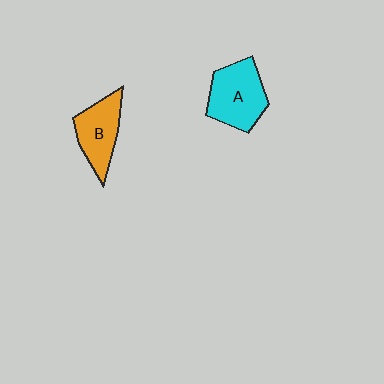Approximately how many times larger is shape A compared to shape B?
Approximately 1.2 times.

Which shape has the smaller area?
Shape B (orange).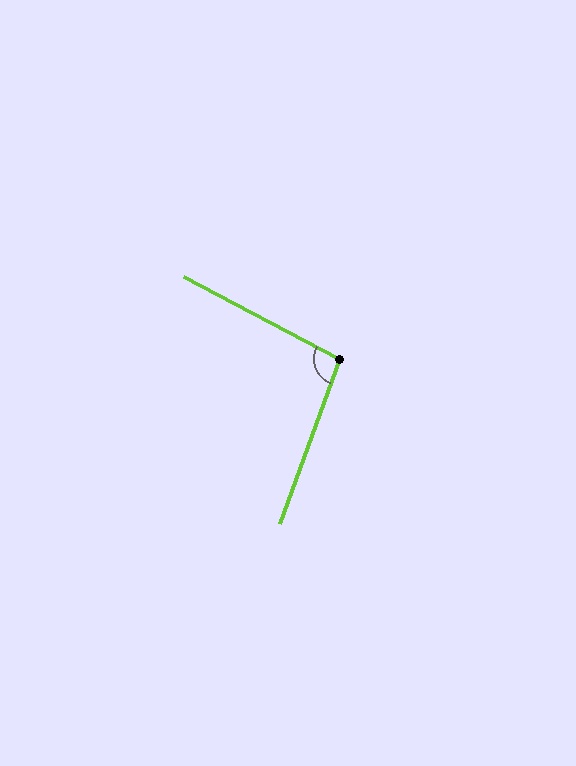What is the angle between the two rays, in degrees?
Approximately 98 degrees.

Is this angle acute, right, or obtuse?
It is obtuse.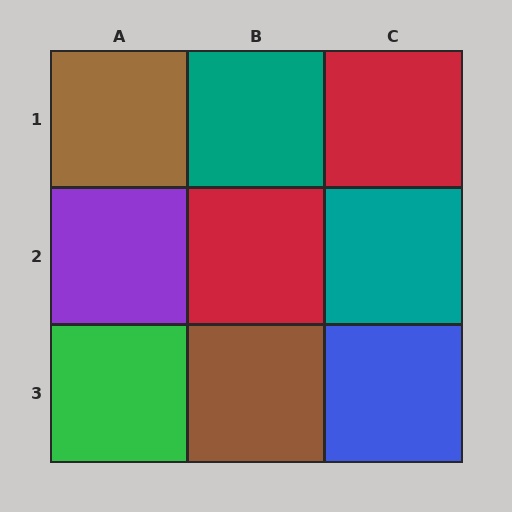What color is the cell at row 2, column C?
Teal.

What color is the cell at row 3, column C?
Blue.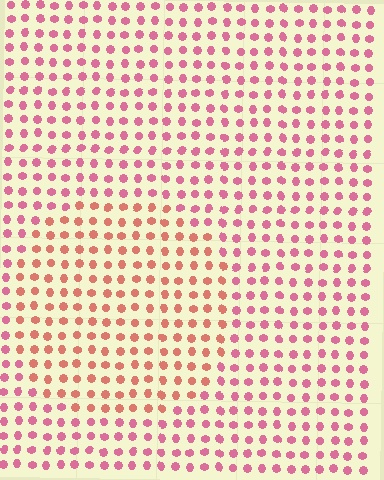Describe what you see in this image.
The image is filled with small pink elements in a uniform arrangement. A circle-shaped region is visible where the elements are tinted to a slightly different hue, forming a subtle color boundary.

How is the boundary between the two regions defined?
The boundary is defined purely by a slight shift in hue (about 30 degrees). Spacing, size, and orientation are identical on both sides.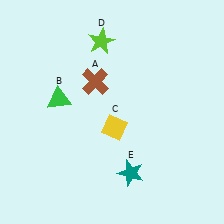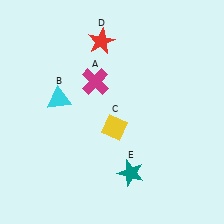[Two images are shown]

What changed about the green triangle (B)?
In Image 1, B is green. In Image 2, it changed to cyan.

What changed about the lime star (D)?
In Image 1, D is lime. In Image 2, it changed to red.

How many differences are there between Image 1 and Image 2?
There are 3 differences between the two images.